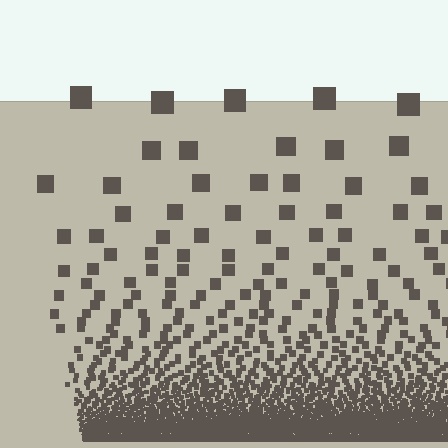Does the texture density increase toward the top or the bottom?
Density increases toward the bottom.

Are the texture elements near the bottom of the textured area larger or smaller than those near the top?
Smaller. The gradient is inverted — elements near the bottom are smaller and denser.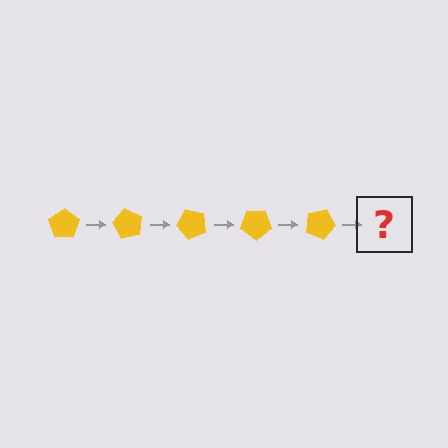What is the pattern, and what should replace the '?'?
The pattern is that the pentagon rotates 60 degrees each step. The '?' should be a yellow pentagon rotated 300 degrees.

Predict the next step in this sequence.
The next step is a yellow pentagon rotated 300 degrees.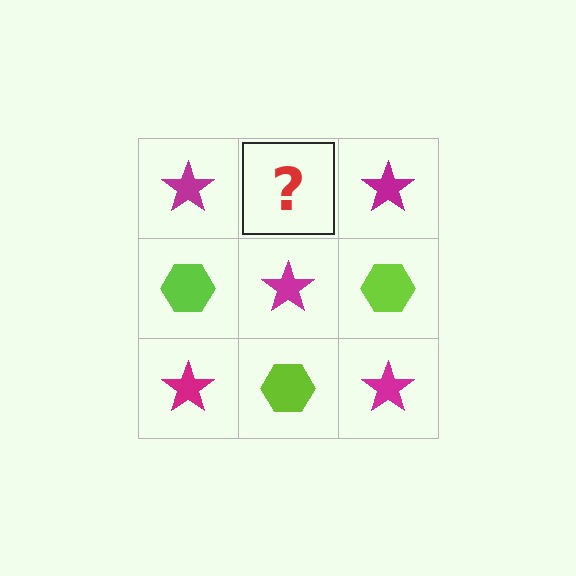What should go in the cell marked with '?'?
The missing cell should contain a lime hexagon.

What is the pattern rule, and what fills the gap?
The rule is that it alternates magenta star and lime hexagon in a checkerboard pattern. The gap should be filled with a lime hexagon.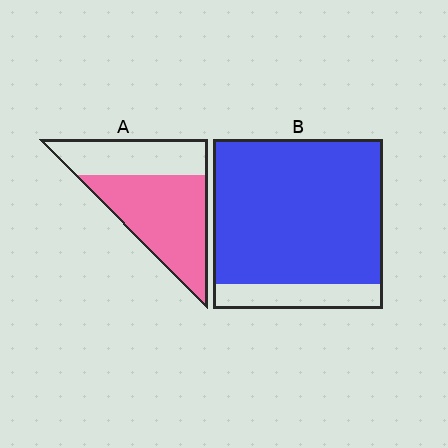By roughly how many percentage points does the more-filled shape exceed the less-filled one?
By roughly 25 percentage points (B over A).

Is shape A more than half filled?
Yes.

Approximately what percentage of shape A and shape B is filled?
A is approximately 60% and B is approximately 85%.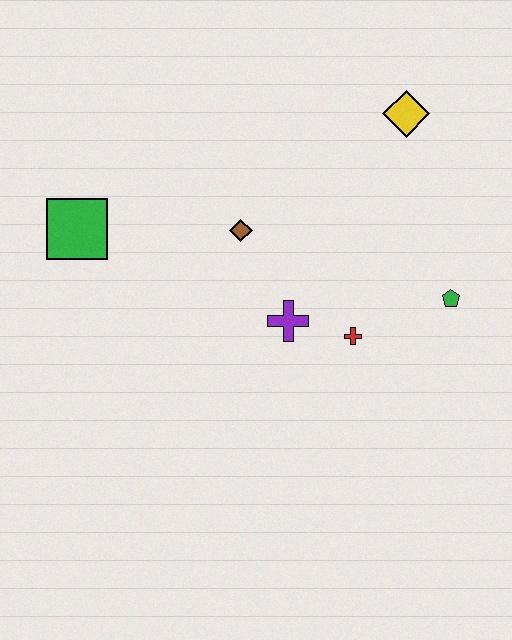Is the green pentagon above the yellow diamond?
No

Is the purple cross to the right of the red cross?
No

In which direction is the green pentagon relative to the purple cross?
The green pentagon is to the right of the purple cross.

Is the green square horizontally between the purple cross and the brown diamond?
No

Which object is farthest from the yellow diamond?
The green square is farthest from the yellow diamond.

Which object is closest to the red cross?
The purple cross is closest to the red cross.